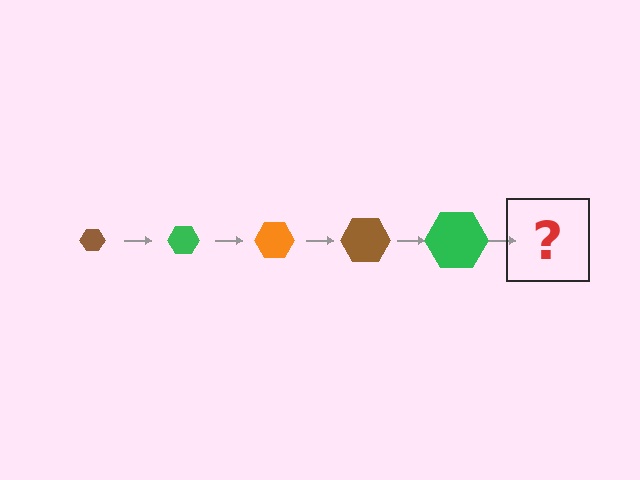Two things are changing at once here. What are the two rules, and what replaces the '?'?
The two rules are that the hexagon grows larger each step and the color cycles through brown, green, and orange. The '?' should be an orange hexagon, larger than the previous one.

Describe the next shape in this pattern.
It should be an orange hexagon, larger than the previous one.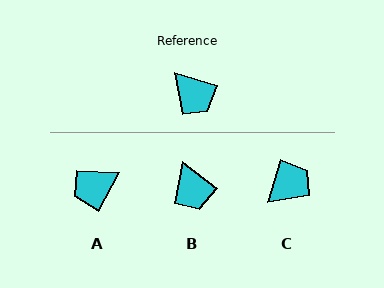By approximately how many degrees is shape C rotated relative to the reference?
Approximately 89 degrees counter-clockwise.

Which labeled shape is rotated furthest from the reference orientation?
A, about 102 degrees away.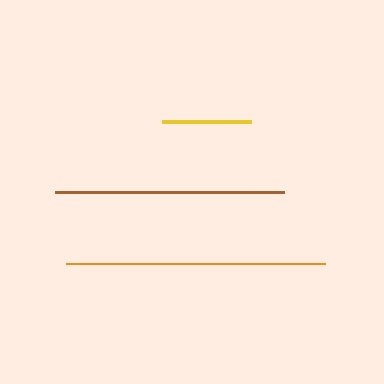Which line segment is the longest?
The orange line is the longest at approximately 259 pixels.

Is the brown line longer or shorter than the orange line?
The orange line is longer than the brown line.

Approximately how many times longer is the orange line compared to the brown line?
The orange line is approximately 1.1 times the length of the brown line.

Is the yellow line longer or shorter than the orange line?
The orange line is longer than the yellow line.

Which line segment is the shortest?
The yellow line is the shortest at approximately 89 pixels.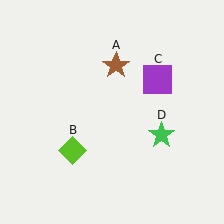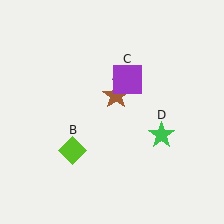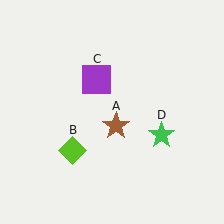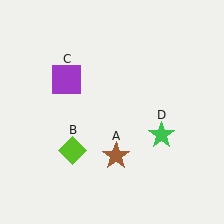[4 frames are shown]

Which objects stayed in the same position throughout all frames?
Lime diamond (object B) and green star (object D) remained stationary.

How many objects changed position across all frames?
2 objects changed position: brown star (object A), purple square (object C).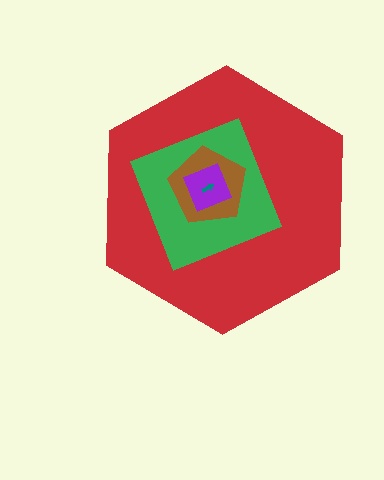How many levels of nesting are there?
5.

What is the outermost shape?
The red hexagon.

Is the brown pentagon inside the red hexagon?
Yes.